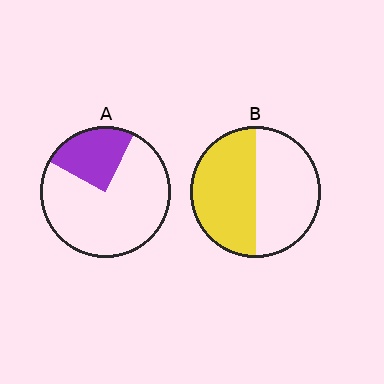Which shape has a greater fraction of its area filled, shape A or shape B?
Shape B.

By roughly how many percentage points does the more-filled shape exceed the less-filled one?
By roughly 25 percentage points (B over A).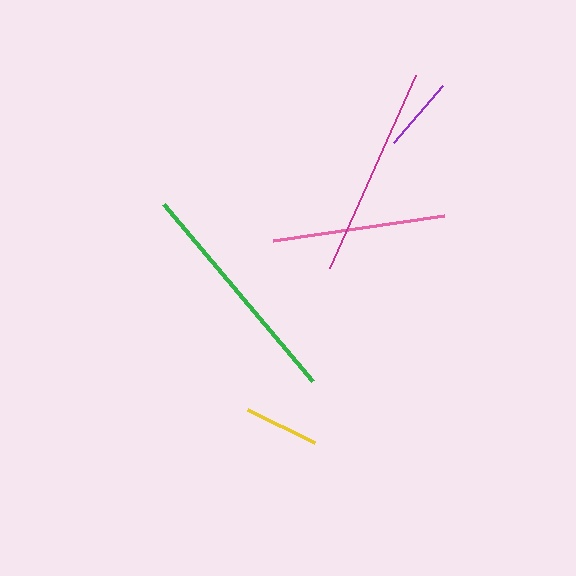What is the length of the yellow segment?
The yellow segment is approximately 74 pixels long.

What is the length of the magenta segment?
The magenta segment is approximately 211 pixels long.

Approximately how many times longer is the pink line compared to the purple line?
The pink line is approximately 2.3 times the length of the purple line.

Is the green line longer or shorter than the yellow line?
The green line is longer than the yellow line.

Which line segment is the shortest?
The yellow line is the shortest at approximately 74 pixels.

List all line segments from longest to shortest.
From longest to shortest: green, magenta, pink, purple, yellow.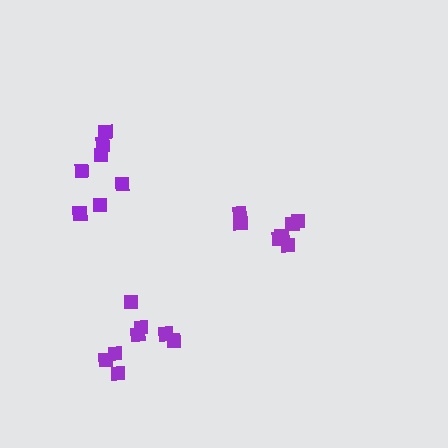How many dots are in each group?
Group 1: 7 dots, Group 2: 7 dots, Group 3: 8 dots (22 total).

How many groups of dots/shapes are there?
There are 3 groups.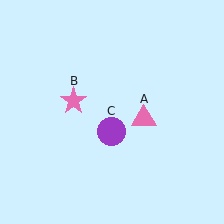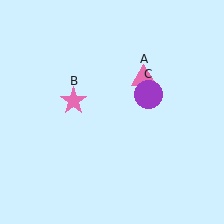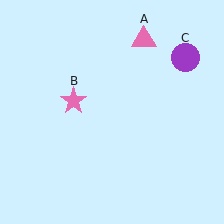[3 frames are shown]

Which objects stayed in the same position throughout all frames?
Pink star (object B) remained stationary.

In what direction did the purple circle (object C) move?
The purple circle (object C) moved up and to the right.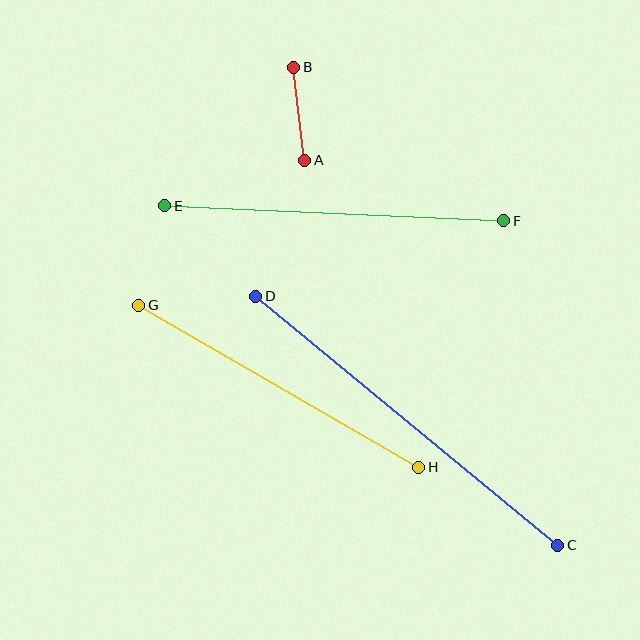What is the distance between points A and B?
The distance is approximately 93 pixels.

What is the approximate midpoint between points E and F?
The midpoint is at approximately (334, 213) pixels.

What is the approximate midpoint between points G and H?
The midpoint is at approximately (279, 386) pixels.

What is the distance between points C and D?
The distance is approximately 391 pixels.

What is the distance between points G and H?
The distance is approximately 324 pixels.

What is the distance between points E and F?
The distance is approximately 340 pixels.